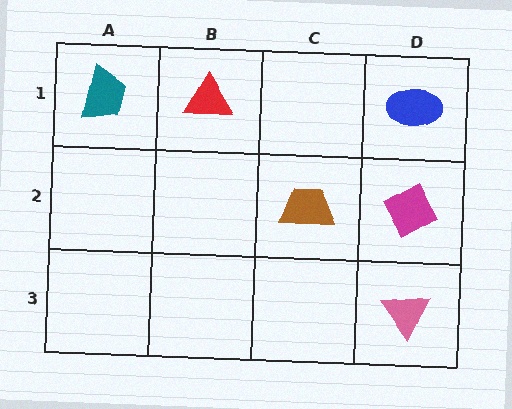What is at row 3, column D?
A pink triangle.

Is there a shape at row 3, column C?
No, that cell is empty.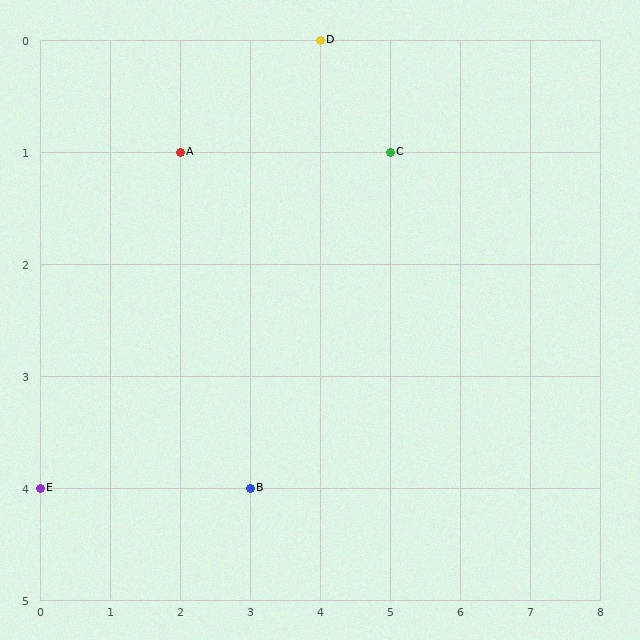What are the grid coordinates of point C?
Point C is at grid coordinates (5, 1).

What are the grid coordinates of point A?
Point A is at grid coordinates (2, 1).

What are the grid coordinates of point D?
Point D is at grid coordinates (4, 0).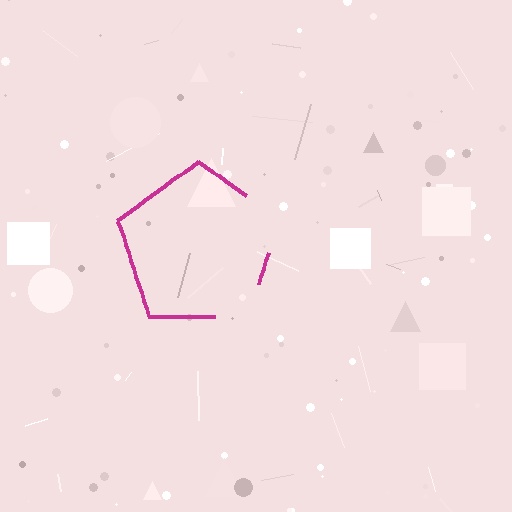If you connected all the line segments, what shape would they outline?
They would outline a pentagon.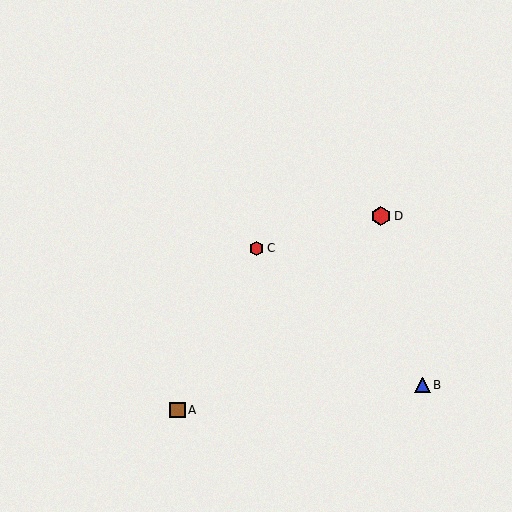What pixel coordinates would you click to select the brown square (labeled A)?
Click at (177, 410) to select the brown square A.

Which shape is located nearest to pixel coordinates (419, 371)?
The blue triangle (labeled B) at (423, 385) is nearest to that location.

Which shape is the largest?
The red hexagon (labeled D) is the largest.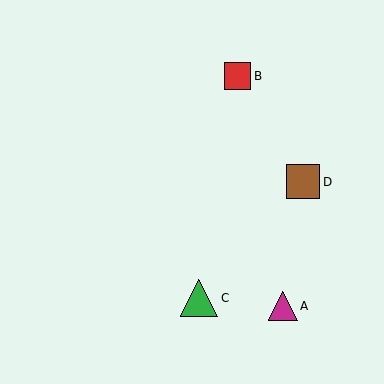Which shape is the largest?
The green triangle (labeled C) is the largest.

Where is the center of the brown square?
The center of the brown square is at (303, 182).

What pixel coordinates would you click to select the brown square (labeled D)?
Click at (303, 182) to select the brown square D.